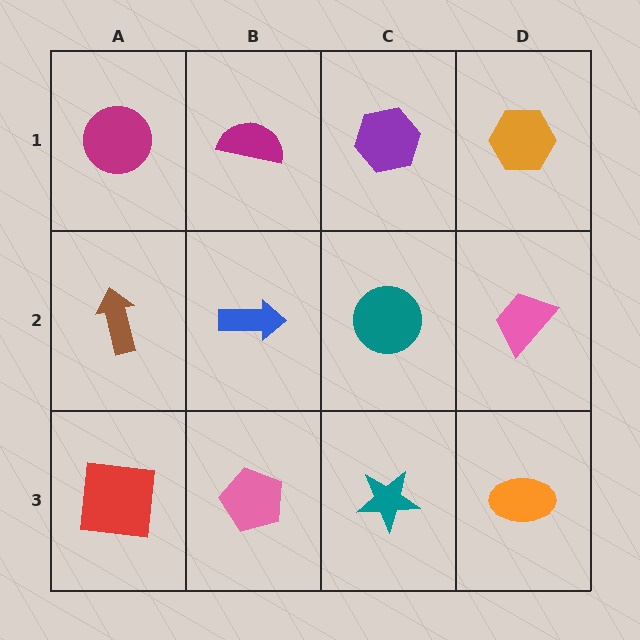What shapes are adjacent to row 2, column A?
A magenta circle (row 1, column A), a red square (row 3, column A), a blue arrow (row 2, column B).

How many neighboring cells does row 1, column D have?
2.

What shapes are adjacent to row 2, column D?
An orange hexagon (row 1, column D), an orange ellipse (row 3, column D), a teal circle (row 2, column C).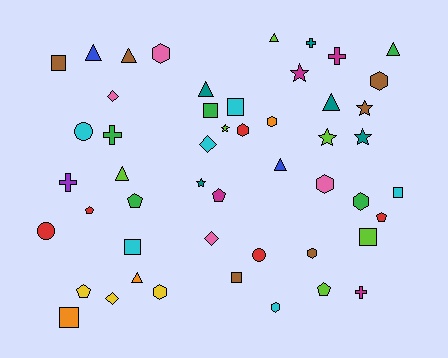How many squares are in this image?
There are 8 squares.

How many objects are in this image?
There are 50 objects.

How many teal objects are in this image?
There are 5 teal objects.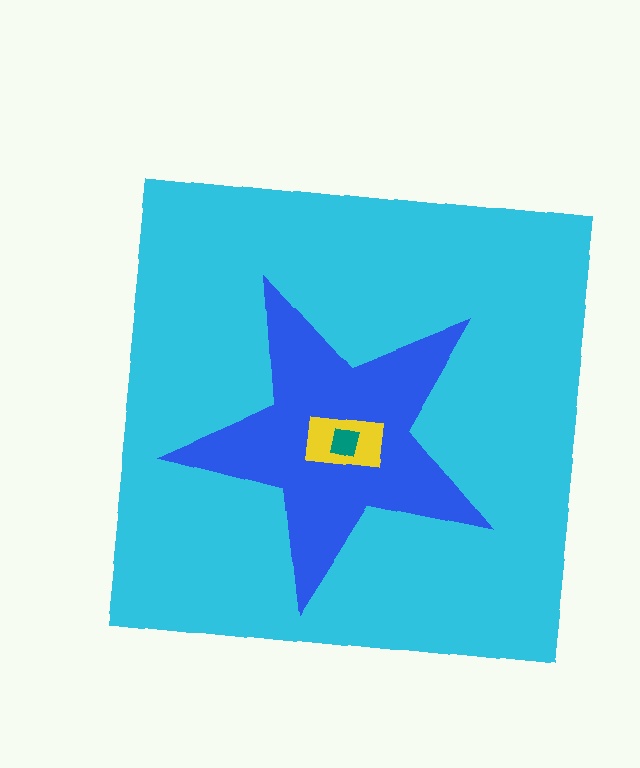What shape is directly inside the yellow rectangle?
The teal square.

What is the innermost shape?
The teal square.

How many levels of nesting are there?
4.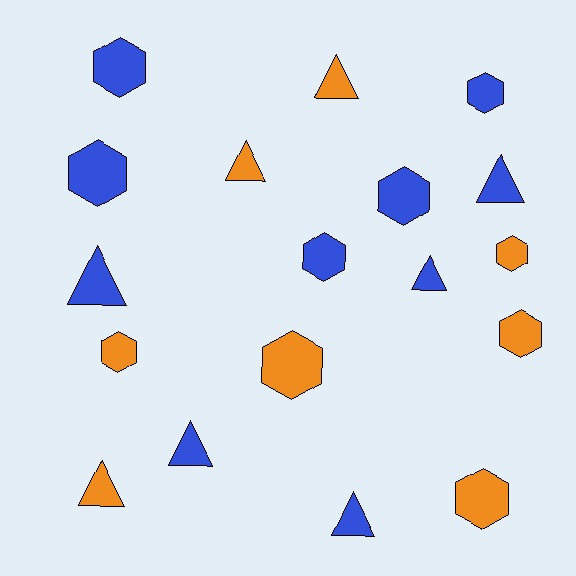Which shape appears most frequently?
Hexagon, with 10 objects.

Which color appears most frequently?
Blue, with 10 objects.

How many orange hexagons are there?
There are 5 orange hexagons.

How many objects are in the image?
There are 18 objects.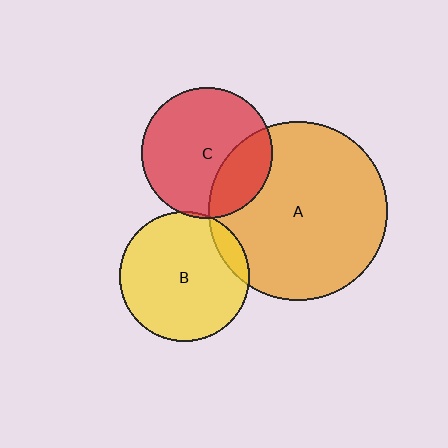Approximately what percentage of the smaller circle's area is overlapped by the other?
Approximately 5%.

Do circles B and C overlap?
Yes.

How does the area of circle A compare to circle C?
Approximately 1.9 times.